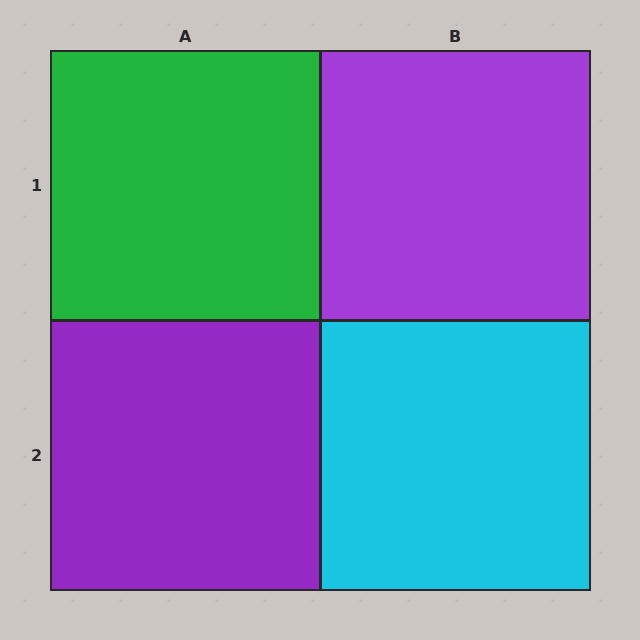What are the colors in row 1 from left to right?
Green, purple.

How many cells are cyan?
1 cell is cyan.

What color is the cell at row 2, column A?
Purple.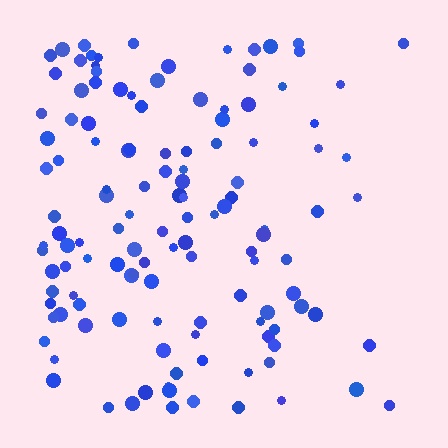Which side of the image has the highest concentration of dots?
The left.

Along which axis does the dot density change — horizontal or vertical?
Horizontal.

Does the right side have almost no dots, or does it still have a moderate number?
Still a moderate number, just noticeably fewer than the left.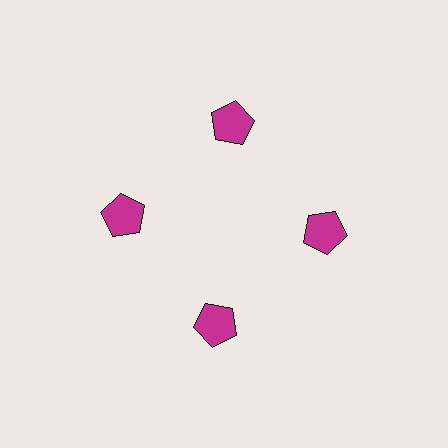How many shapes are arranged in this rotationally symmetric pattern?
There are 4 shapes, arranged in 4 groups of 1.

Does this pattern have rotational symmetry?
Yes, this pattern has 4-fold rotational symmetry. It looks the same after rotating 90 degrees around the center.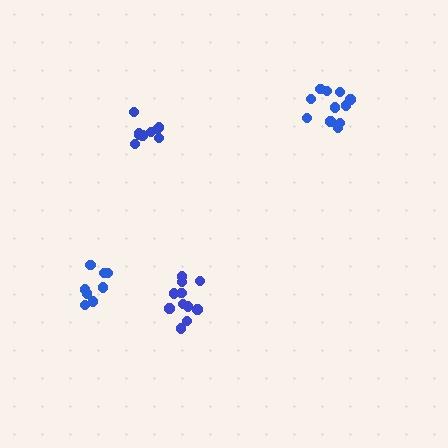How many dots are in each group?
Group 1: 8 dots, Group 2: 9 dots, Group 3: 11 dots, Group 4: 12 dots (40 total).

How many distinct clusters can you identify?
There are 4 distinct clusters.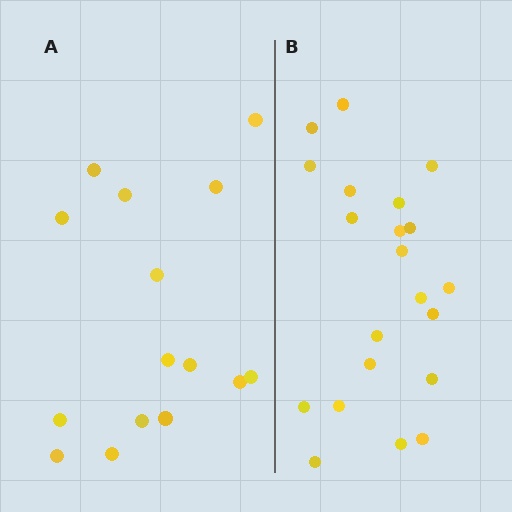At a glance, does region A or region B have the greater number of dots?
Region B (the right region) has more dots.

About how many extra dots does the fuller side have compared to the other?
Region B has about 6 more dots than region A.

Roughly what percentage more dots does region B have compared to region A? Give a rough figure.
About 40% more.